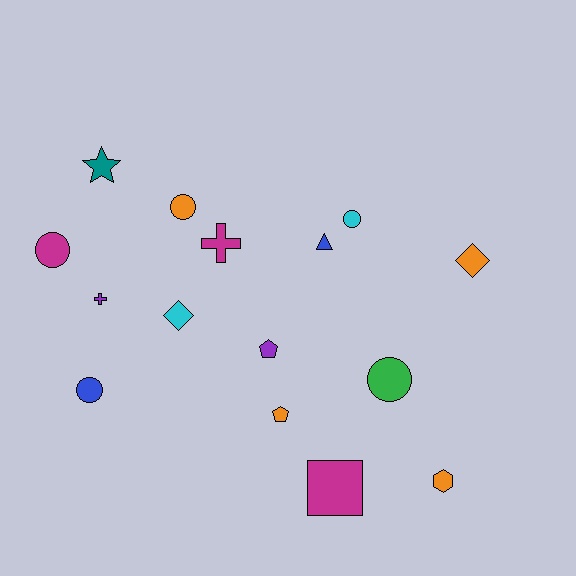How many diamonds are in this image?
There are 2 diamonds.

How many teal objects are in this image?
There is 1 teal object.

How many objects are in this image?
There are 15 objects.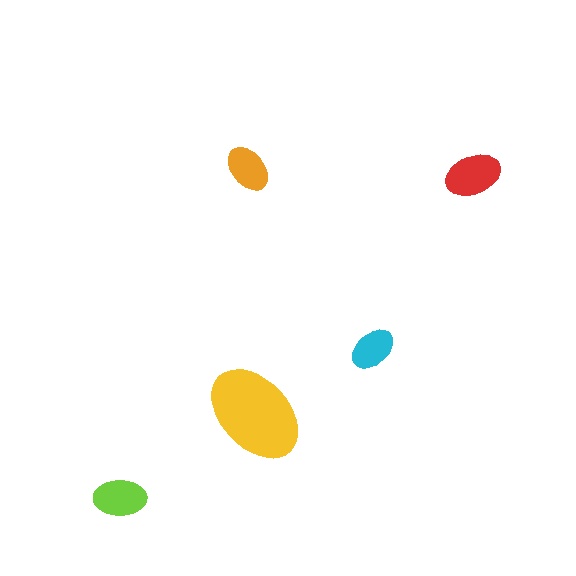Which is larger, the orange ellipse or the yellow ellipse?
The yellow one.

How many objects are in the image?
There are 5 objects in the image.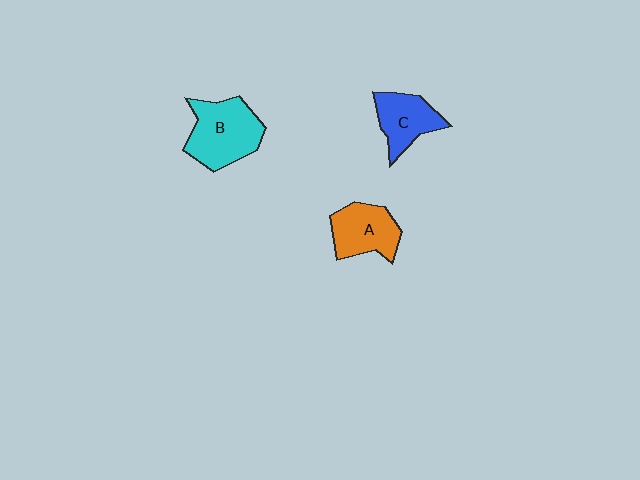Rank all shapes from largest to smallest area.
From largest to smallest: B (cyan), A (orange), C (blue).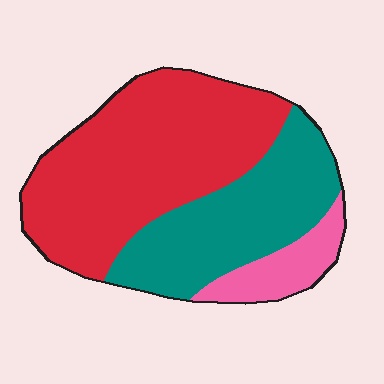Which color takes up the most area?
Red, at roughly 55%.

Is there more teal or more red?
Red.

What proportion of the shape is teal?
Teal takes up about one third (1/3) of the shape.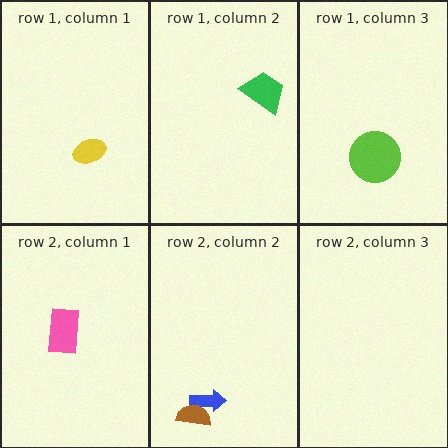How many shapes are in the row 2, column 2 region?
2.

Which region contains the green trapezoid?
The row 1, column 2 region.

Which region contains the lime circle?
The row 1, column 3 region.